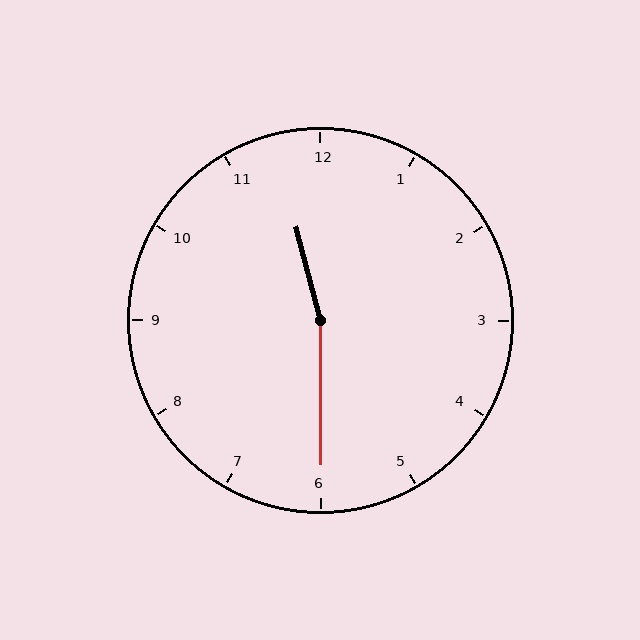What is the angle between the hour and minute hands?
Approximately 165 degrees.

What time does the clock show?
11:30.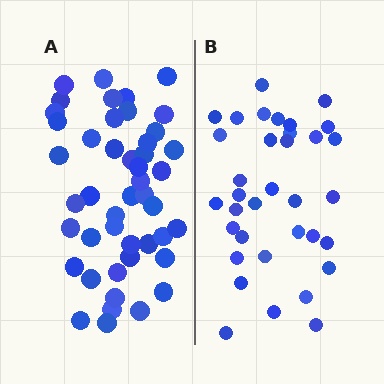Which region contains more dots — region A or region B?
Region A (the left region) has more dots.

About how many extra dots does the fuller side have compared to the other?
Region A has roughly 12 or so more dots than region B.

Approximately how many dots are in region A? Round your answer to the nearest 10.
About 50 dots. (The exact count is 46, which rounds to 50.)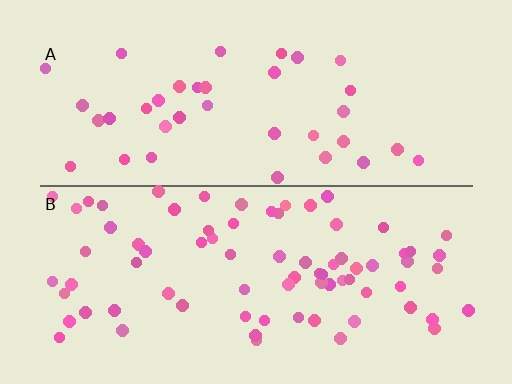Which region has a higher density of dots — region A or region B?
B (the bottom).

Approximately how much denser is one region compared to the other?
Approximately 2.1× — region B over region A.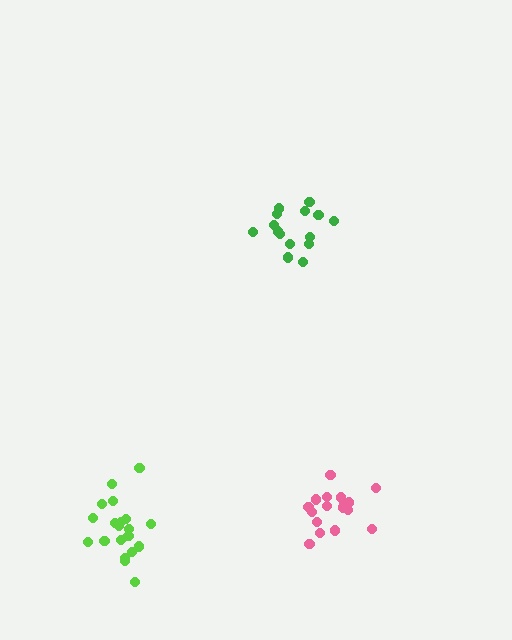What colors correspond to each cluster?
The clusters are colored: pink, green, lime.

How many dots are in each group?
Group 1: 17 dots, Group 2: 16 dots, Group 3: 20 dots (53 total).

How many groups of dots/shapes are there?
There are 3 groups.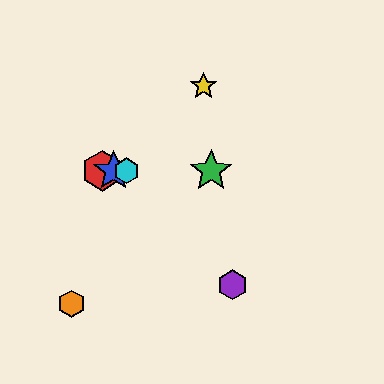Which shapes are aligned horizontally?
The red hexagon, the blue star, the green star, the cyan hexagon are aligned horizontally.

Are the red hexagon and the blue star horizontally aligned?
Yes, both are at y≈171.